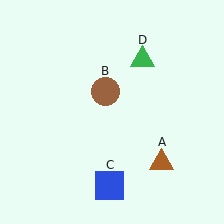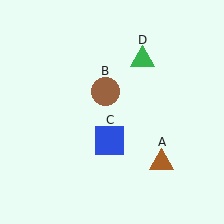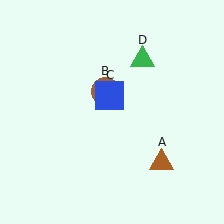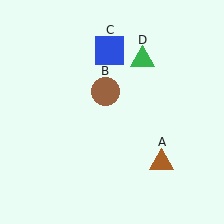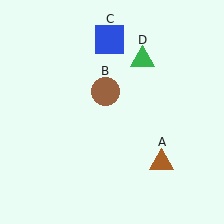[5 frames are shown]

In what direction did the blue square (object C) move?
The blue square (object C) moved up.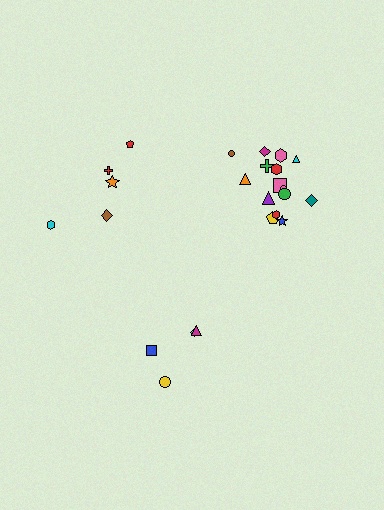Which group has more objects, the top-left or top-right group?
The top-right group.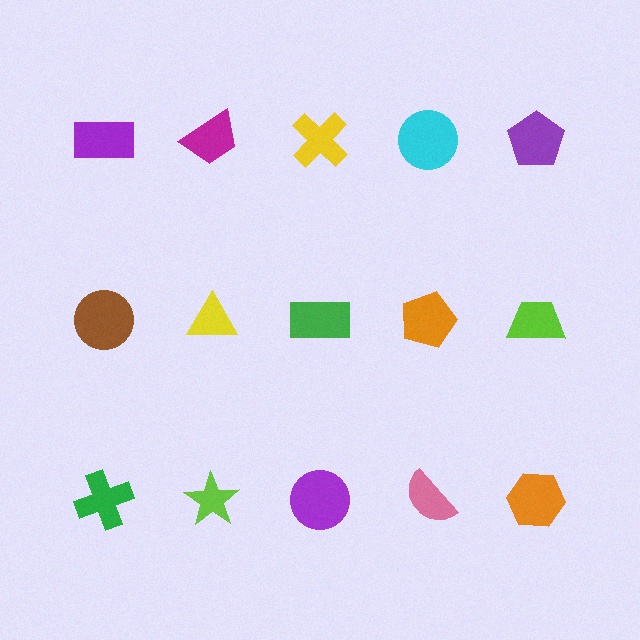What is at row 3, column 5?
An orange hexagon.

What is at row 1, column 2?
A magenta trapezoid.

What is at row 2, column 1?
A brown circle.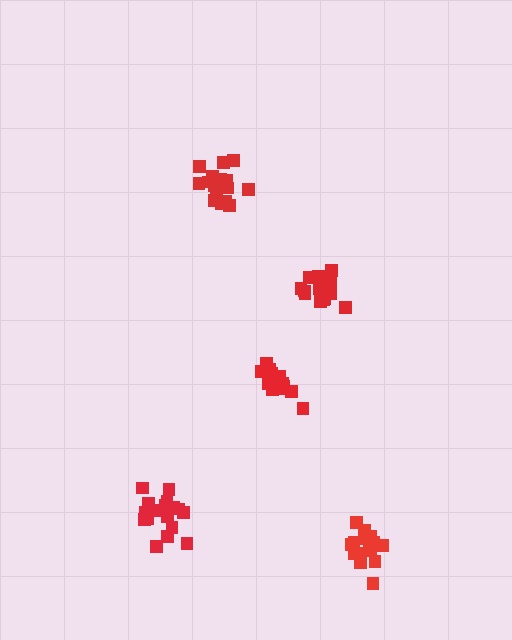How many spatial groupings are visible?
There are 5 spatial groupings.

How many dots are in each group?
Group 1: 19 dots, Group 2: 16 dots, Group 3: 15 dots, Group 4: 18 dots, Group 5: 17 dots (85 total).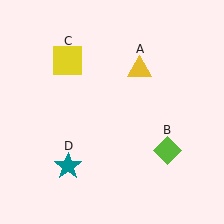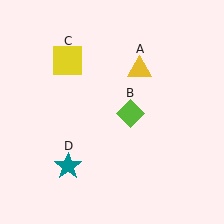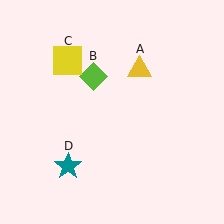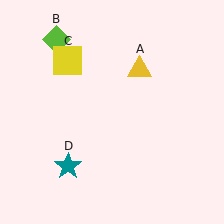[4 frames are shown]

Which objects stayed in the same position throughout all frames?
Yellow triangle (object A) and yellow square (object C) and teal star (object D) remained stationary.